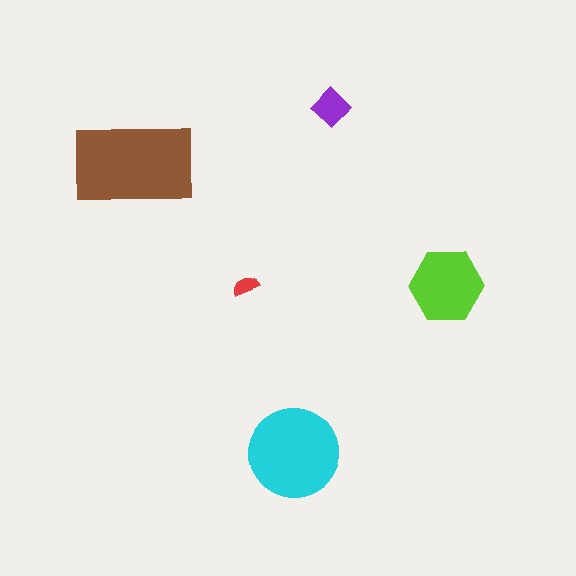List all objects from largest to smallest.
The brown rectangle, the cyan circle, the lime hexagon, the purple diamond, the red semicircle.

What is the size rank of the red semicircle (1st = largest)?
5th.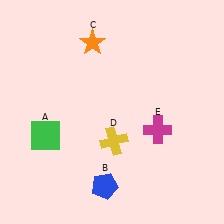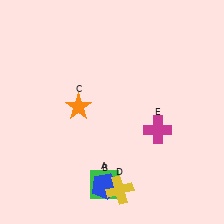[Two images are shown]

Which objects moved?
The objects that moved are: the green square (A), the orange star (C), the yellow cross (D).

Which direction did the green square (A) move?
The green square (A) moved right.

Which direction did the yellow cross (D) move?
The yellow cross (D) moved down.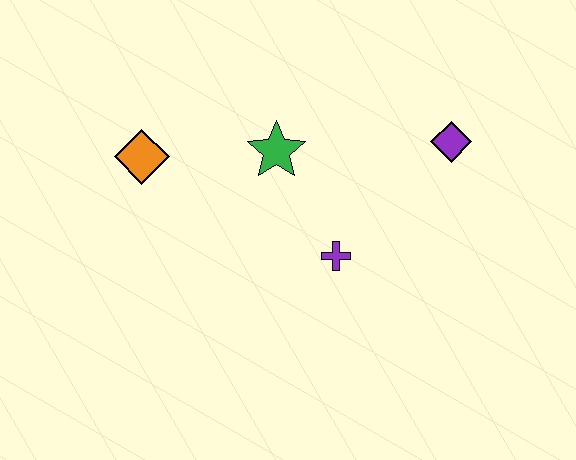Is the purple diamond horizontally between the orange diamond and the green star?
No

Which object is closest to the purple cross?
The green star is closest to the purple cross.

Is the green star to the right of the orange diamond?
Yes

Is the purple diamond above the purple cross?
Yes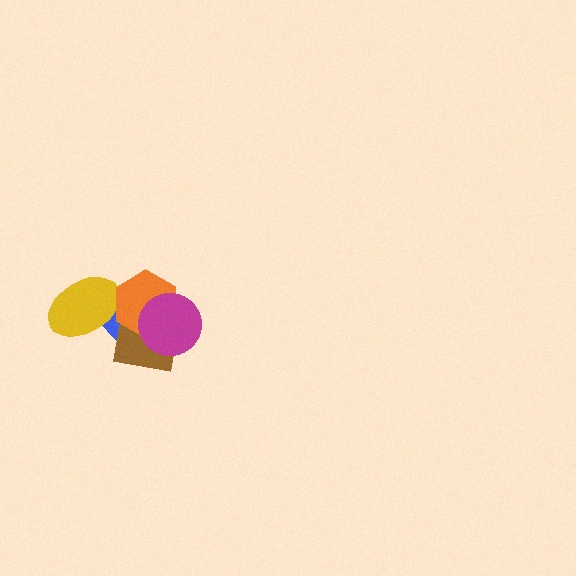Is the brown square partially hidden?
Yes, it is partially covered by another shape.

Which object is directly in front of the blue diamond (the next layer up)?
The yellow ellipse is directly in front of the blue diamond.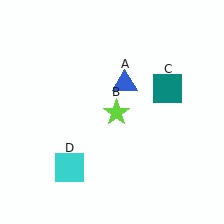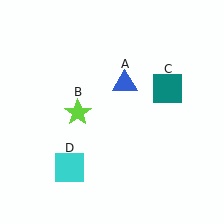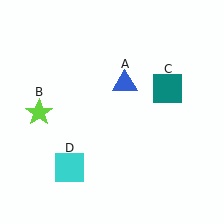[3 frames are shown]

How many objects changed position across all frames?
1 object changed position: lime star (object B).